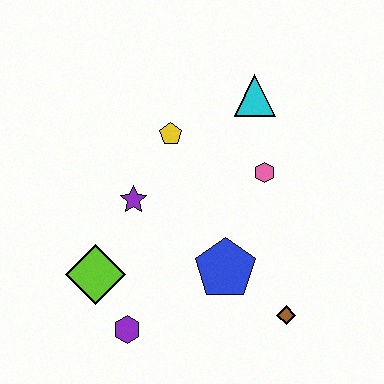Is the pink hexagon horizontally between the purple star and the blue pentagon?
No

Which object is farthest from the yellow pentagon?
The brown diamond is farthest from the yellow pentagon.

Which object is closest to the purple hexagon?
The lime diamond is closest to the purple hexagon.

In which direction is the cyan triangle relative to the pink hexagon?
The cyan triangle is above the pink hexagon.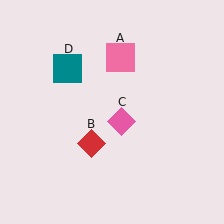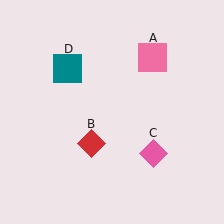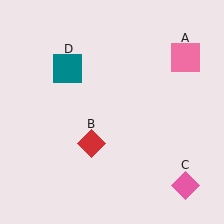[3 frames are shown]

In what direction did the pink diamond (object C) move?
The pink diamond (object C) moved down and to the right.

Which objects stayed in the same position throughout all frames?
Red diamond (object B) and teal square (object D) remained stationary.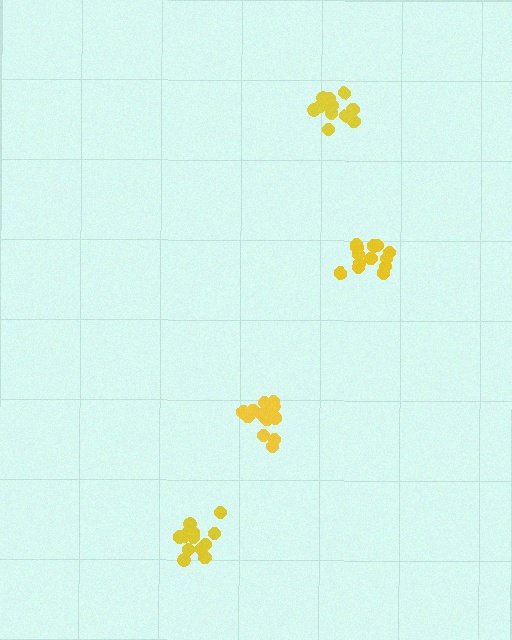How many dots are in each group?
Group 1: 16 dots, Group 2: 11 dots, Group 3: 13 dots, Group 4: 13 dots (53 total).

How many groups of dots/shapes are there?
There are 4 groups.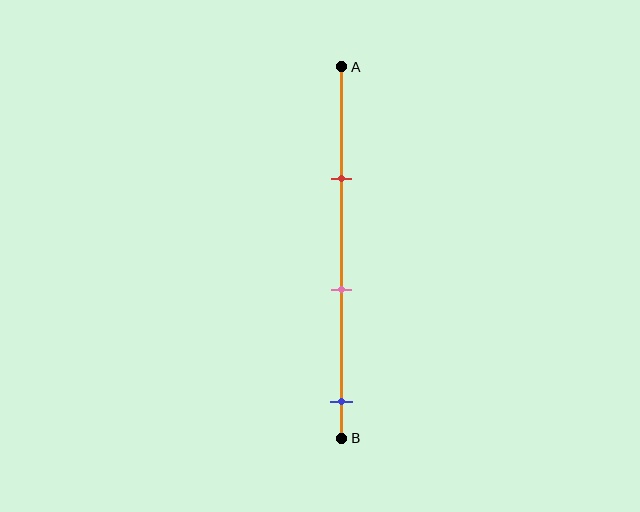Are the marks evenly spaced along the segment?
Yes, the marks are approximately evenly spaced.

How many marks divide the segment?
There are 3 marks dividing the segment.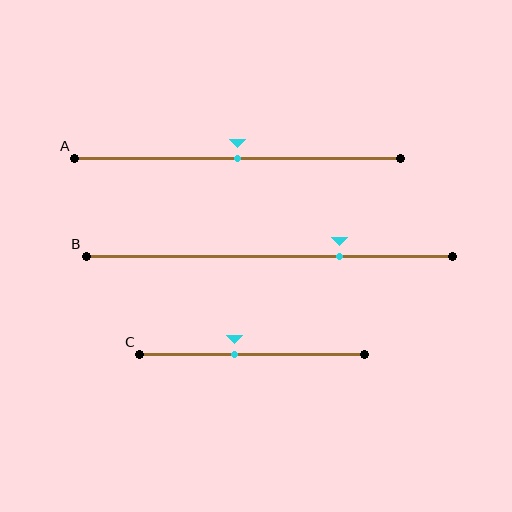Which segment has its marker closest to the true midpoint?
Segment A has its marker closest to the true midpoint.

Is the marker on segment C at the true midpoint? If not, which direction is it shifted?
No, the marker on segment C is shifted to the left by about 8% of the segment length.